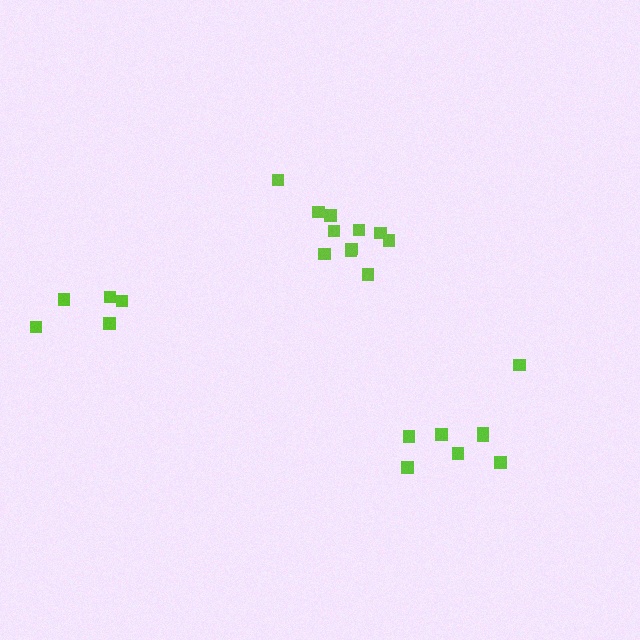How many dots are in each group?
Group 1: 8 dots, Group 2: 11 dots, Group 3: 5 dots (24 total).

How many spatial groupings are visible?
There are 3 spatial groupings.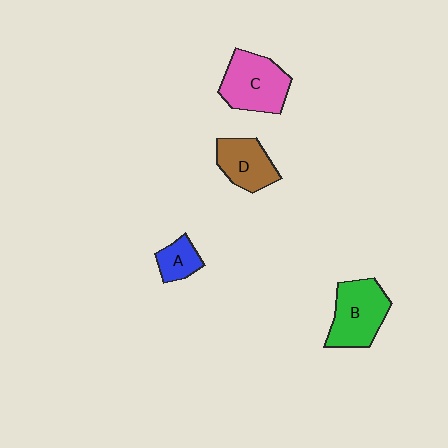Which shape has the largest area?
Shape C (pink).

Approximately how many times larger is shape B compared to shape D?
Approximately 1.3 times.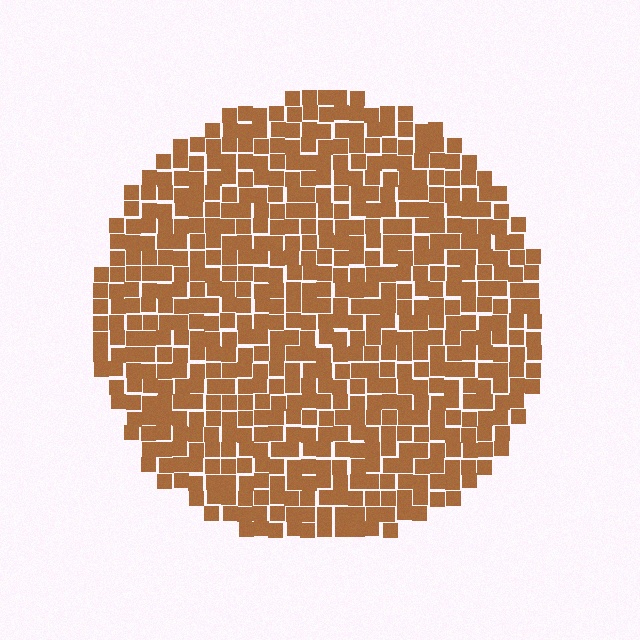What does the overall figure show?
The overall figure shows a circle.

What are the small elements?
The small elements are squares.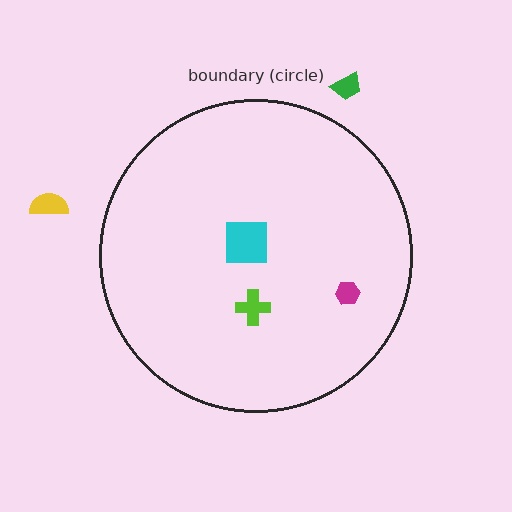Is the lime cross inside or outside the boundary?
Inside.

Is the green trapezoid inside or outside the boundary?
Outside.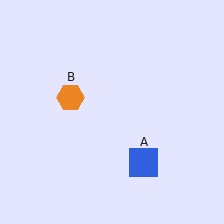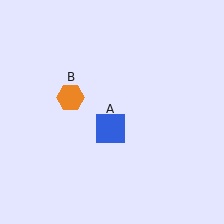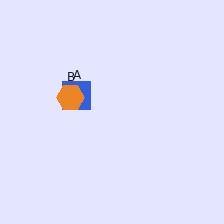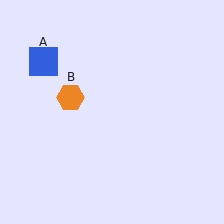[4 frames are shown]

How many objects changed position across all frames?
1 object changed position: blue square (object A).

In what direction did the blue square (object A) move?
The blue square (object A) moved up and to the left.